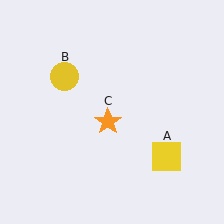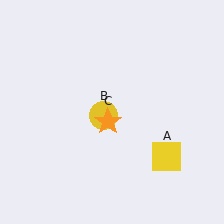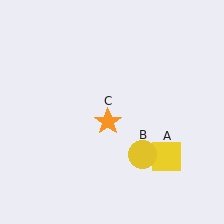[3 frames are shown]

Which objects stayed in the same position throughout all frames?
Yellow square (object A) and orange star (object C) remained stationary.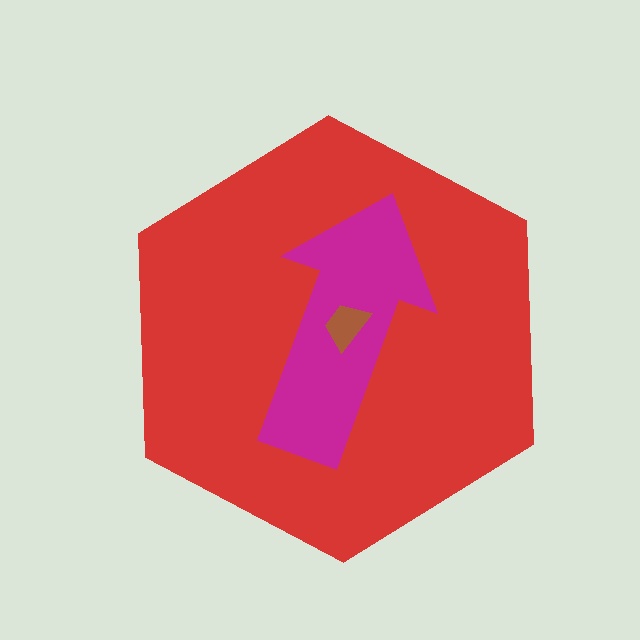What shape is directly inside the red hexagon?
The magenta arrow.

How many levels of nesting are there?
3.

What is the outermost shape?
The red hexagon.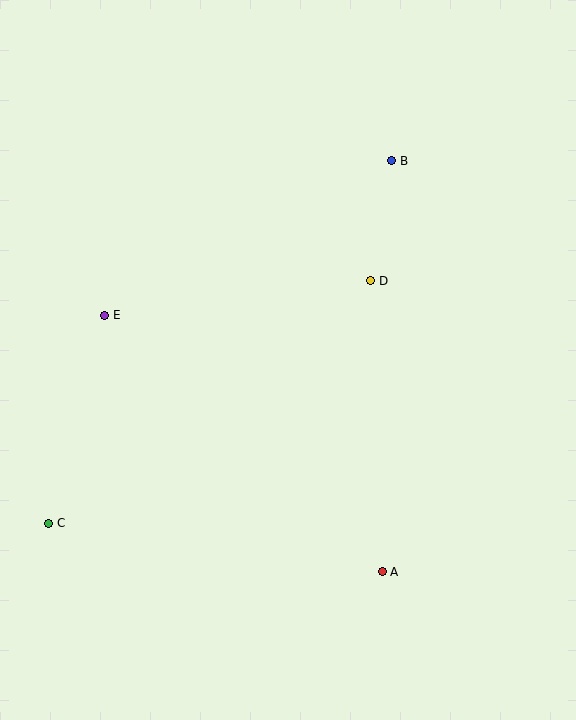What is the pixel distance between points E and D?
The distance between E and D is 268 pixels.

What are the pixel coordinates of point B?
Point B is at (392, 161).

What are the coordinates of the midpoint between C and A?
The midpoint between C and A is at (216, 547).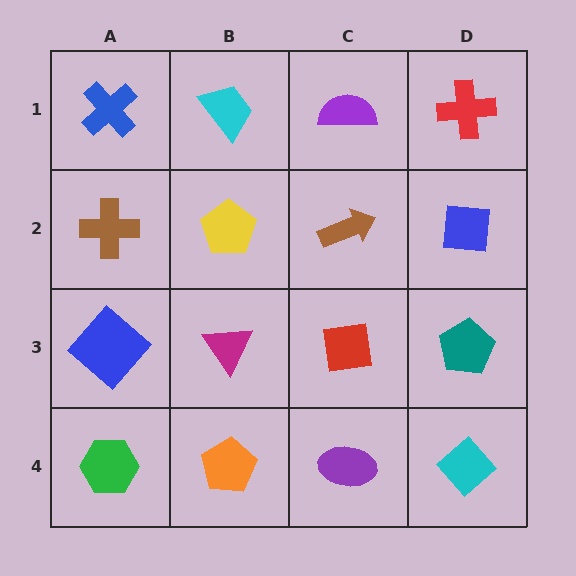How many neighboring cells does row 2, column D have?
3.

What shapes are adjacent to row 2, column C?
A purple semicircle (row 1, column C), a red square (row 3, column C), a yellow pentagon (row 2, column B), a blue square (row 2, column D).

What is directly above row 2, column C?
A purple semicircle.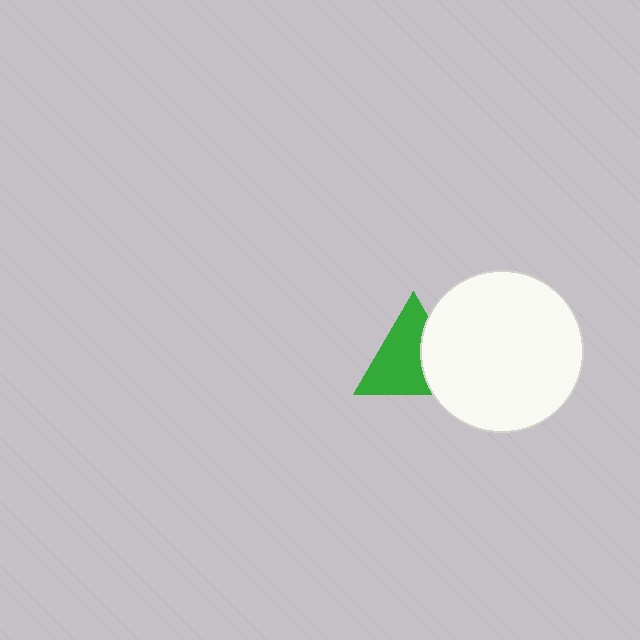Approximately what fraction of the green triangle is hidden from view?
Roughly 34% of the green triangle is hidden behind the white circle.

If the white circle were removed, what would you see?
You would see the complete green triangle.